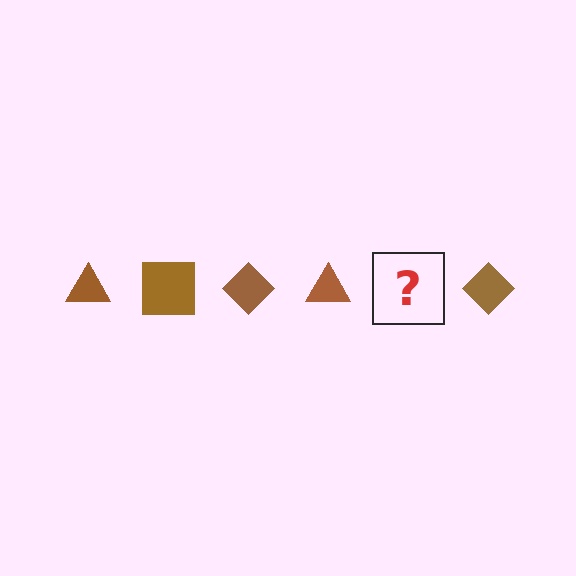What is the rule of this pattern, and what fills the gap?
The rule is that the pattern cycles through triangle, square, diamond shapes in brown. The gap should be filled with a brown square.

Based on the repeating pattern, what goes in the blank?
The blank should be a brown square.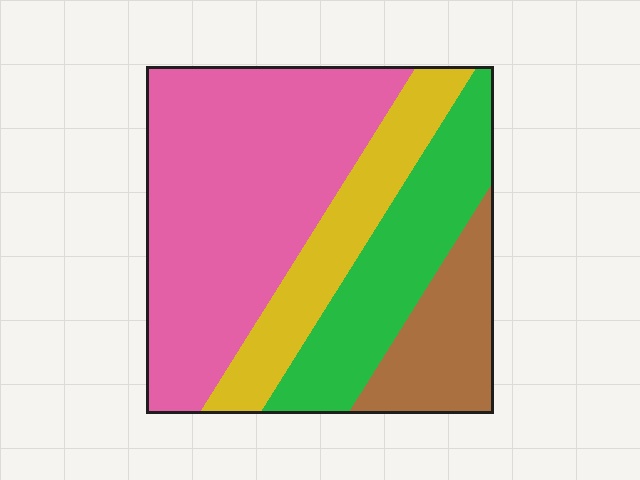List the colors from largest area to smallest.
From largest to smallest: pink, green, yellow, brown.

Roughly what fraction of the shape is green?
Green takes up less than a quarter of the shape.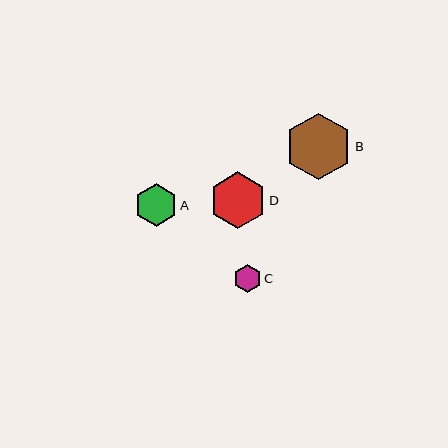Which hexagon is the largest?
Hexagon B is the largest with a size of approximately 67 pixels.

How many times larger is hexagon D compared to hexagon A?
Hexagon D is approximately 1.3 times the size of hexagon A.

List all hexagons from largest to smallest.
From largest to smallest: B, D, A, C.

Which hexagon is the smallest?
Hexagon C is the smallest with a size of approximately 27 pixels.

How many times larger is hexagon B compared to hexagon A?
Hexagon B is approximately 1.6 times the size of hexagon A.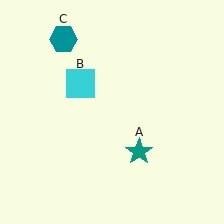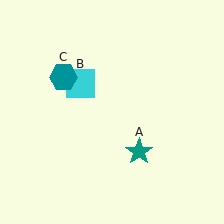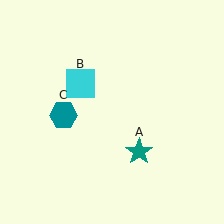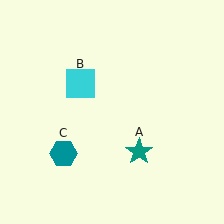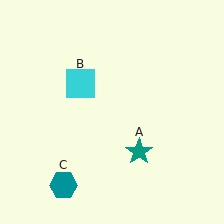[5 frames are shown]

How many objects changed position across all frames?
1 object changed position: teal hexagon (object C).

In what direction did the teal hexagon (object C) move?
The teal hexagon (object C) moved down.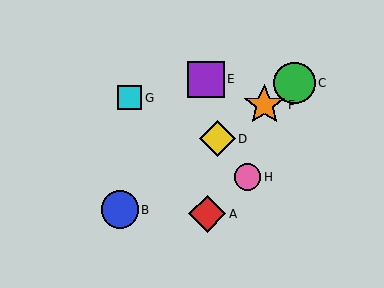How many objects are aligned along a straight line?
4 objects (B, C, D, F) are aligned along a straight line.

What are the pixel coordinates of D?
Object D is at (218, 139).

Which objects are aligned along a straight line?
Objects B, C, D, F are aligned along a straight line.